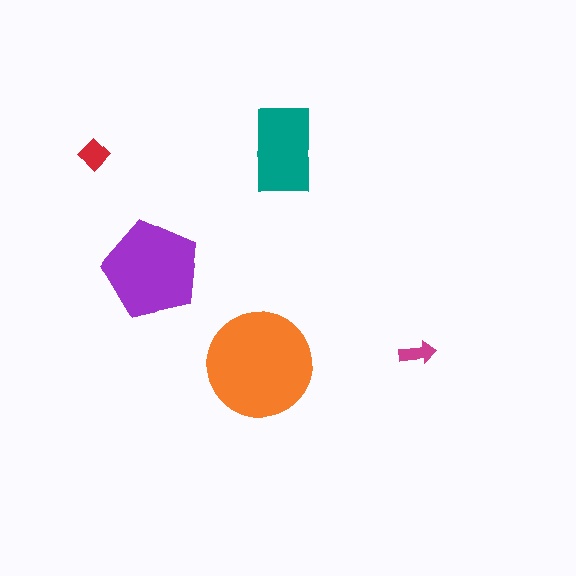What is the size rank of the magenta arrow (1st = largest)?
5th.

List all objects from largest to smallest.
The orange circle, the purple pentagon, the teal rectangle, the red diamond, the magenta arrow.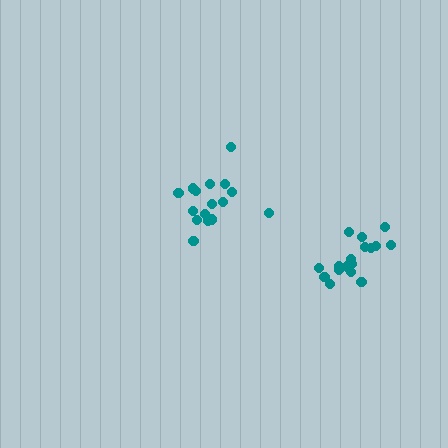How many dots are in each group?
Group 1: 18 dots, Group 2: 16 dots (34 total).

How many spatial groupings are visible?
There are 2 spatial groupings.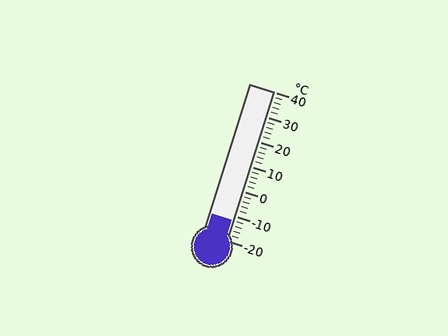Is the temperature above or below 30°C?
The temperature is below 30°C.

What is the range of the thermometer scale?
The thermometer scale ranges from -20°C to 40°C.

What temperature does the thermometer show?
The thermometer shows approximately -12°C.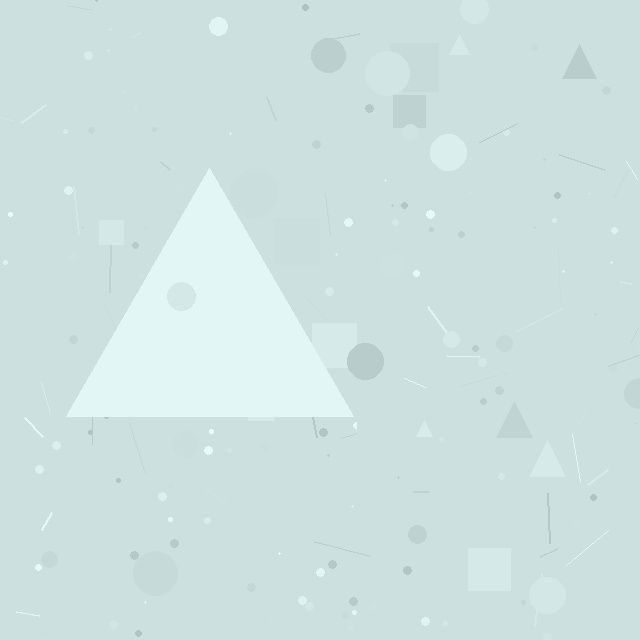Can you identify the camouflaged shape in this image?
The camouflaged shape is a triangle.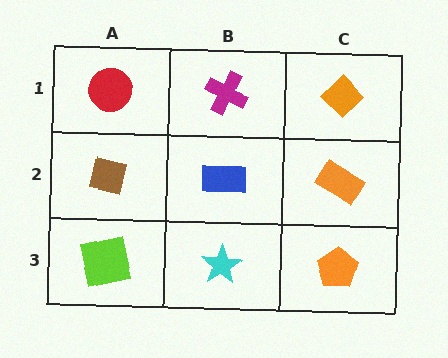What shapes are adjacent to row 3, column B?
A blue rectangle (row 2, column B), a lime square (row 3, column A), an orange pentagon (row 3, column C).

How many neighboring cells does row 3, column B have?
3.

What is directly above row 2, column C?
An orange diamond.